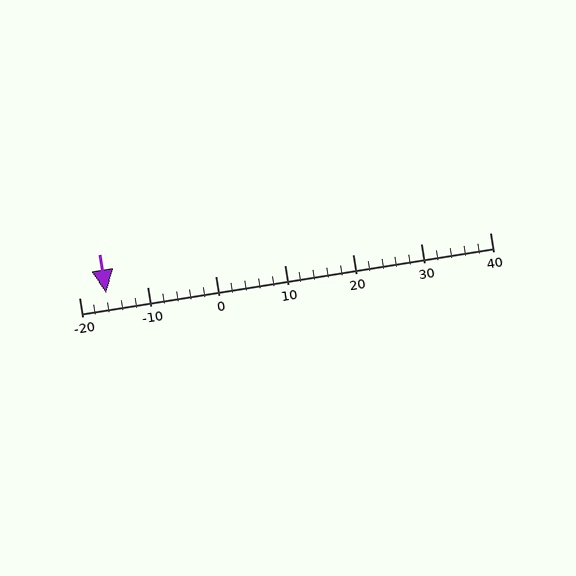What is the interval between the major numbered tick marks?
The major tick marks are spaced 10 units apart.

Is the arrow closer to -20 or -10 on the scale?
The arrow is closer to -20.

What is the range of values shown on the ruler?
The ruler shows values from -20 to 40.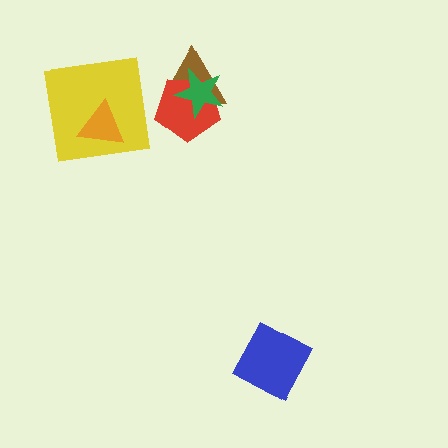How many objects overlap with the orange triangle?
1 object overlaps with the orange triangle.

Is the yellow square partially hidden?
Yes, it is partially covered by another shape.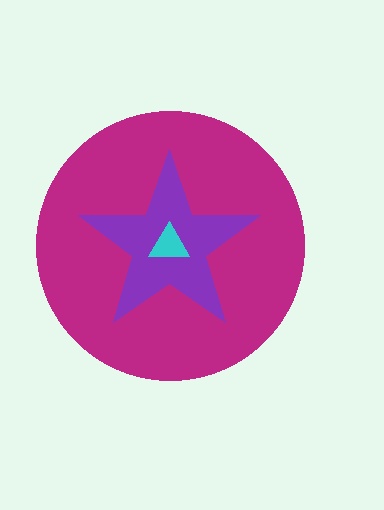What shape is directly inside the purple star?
The cyan triangle.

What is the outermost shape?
The magenta circle.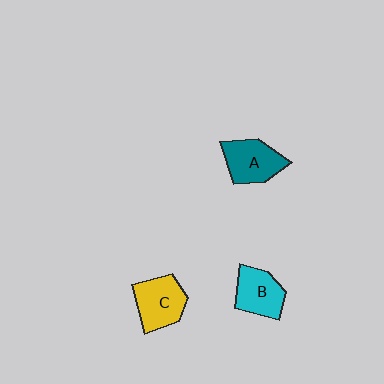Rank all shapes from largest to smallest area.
From largest to smallest: C (yellow), A (teal), B (cyan).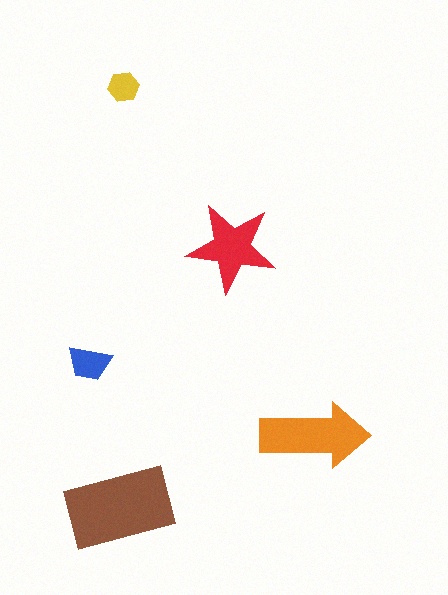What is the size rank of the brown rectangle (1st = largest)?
1st.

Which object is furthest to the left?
The blue trapezoid is leftmost.